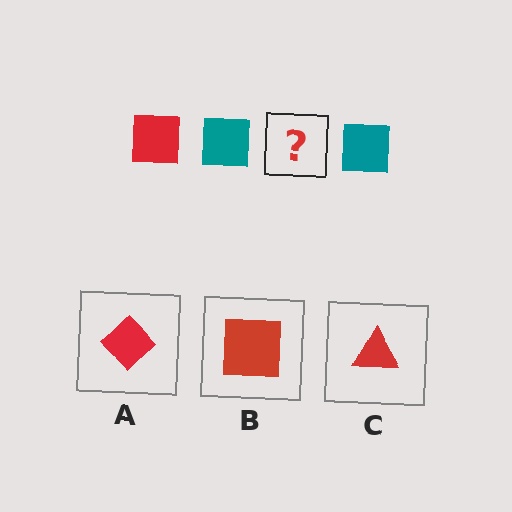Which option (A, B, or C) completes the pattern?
B.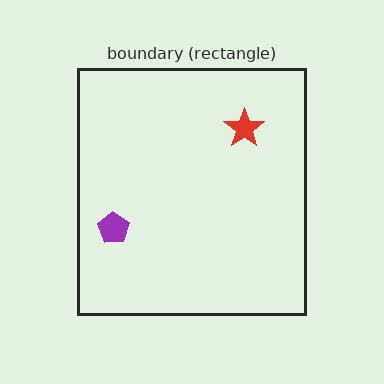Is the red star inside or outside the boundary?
Inside.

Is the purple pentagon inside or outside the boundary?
Inside.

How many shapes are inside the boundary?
2 inside, 0 outside.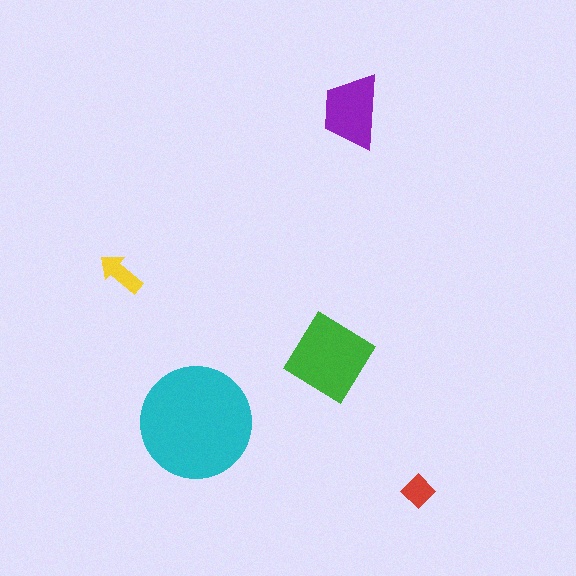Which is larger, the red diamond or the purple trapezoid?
The purple trapezoid.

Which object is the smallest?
The red diamond.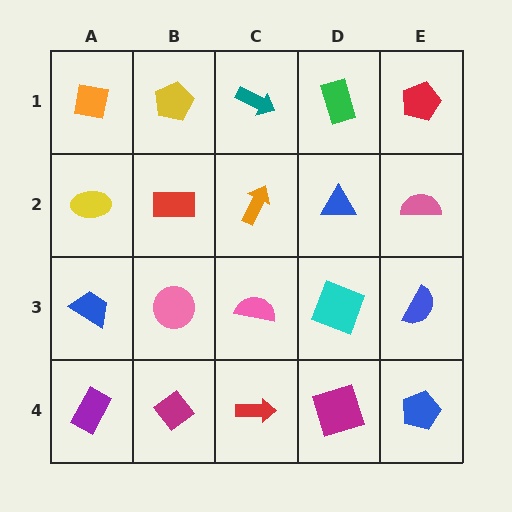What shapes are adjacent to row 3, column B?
A red rectangle (row 2, column B), a magenta diamond (row 4, column B), a blue trapezoid (row 3, column A), a pink semicircle (row 3, column C).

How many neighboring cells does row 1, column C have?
3.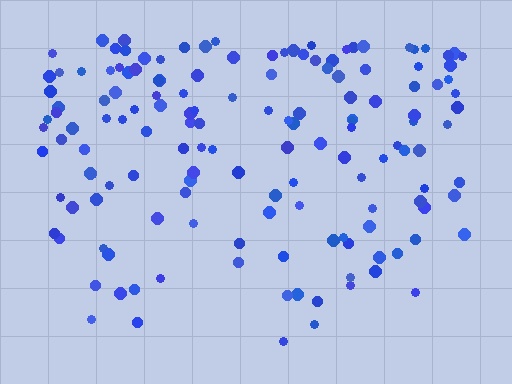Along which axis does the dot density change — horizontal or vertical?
Vertical.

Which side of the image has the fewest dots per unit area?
The bottom.